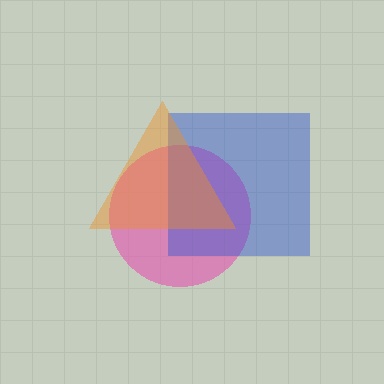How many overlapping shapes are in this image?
There are 3 overlapping shapes in the image.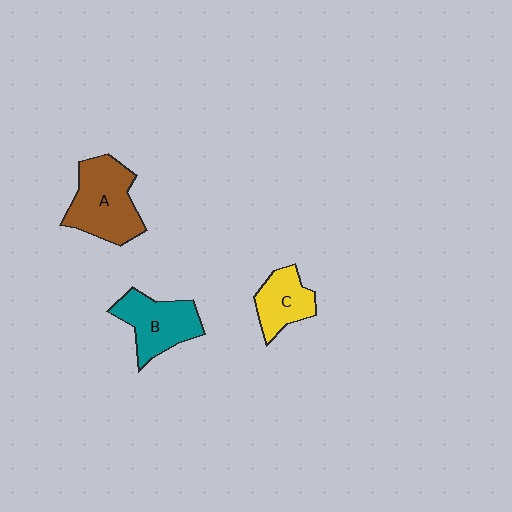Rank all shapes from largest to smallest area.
From largest to smallest: A (brown), B (teal), C (yellow).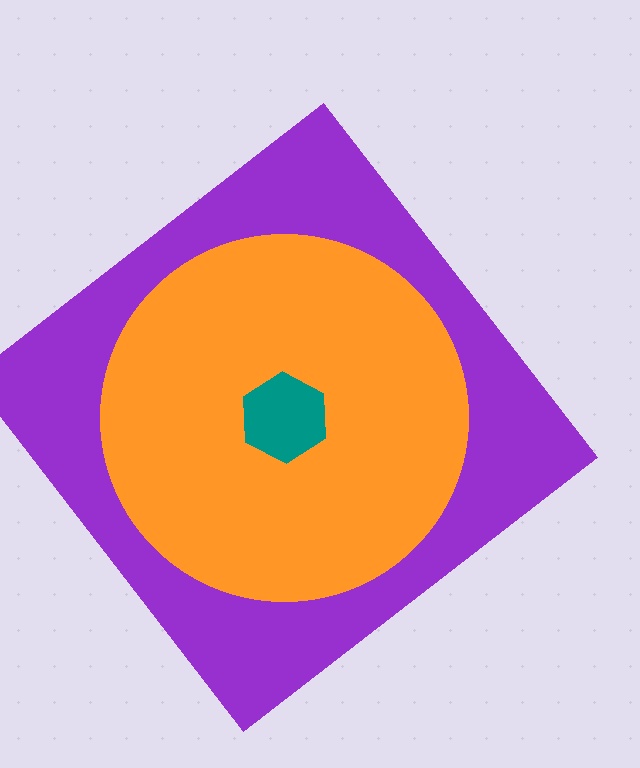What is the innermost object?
The teal hexagon.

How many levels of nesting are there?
3.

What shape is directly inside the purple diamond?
The orange circle.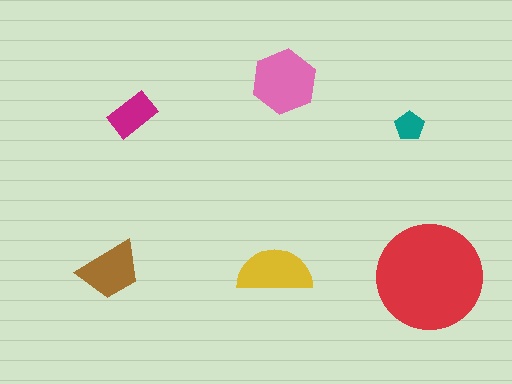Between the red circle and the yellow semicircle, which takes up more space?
The red circle.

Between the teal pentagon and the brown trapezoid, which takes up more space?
The brown trapezoid.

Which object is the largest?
The red circle.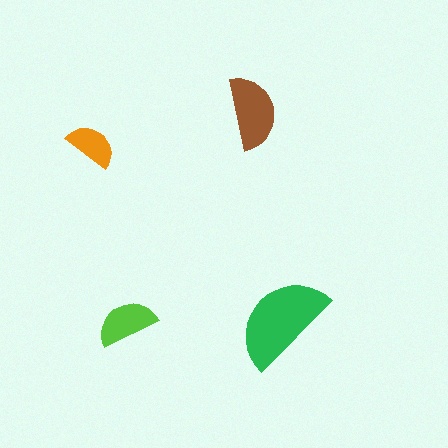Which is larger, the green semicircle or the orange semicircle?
The green one.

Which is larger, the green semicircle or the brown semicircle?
The green one.